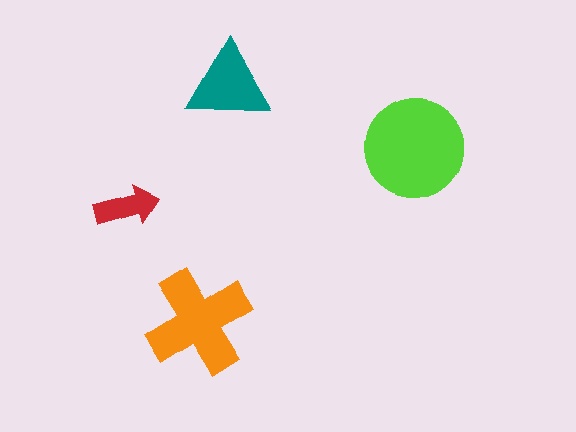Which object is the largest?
The lime circle.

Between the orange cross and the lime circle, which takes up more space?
The lime circle.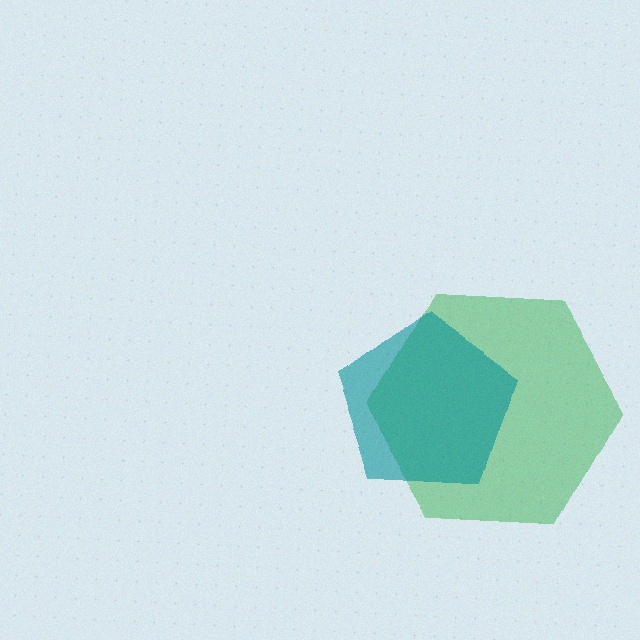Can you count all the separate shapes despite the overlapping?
Yes, there are 2 separate shapes.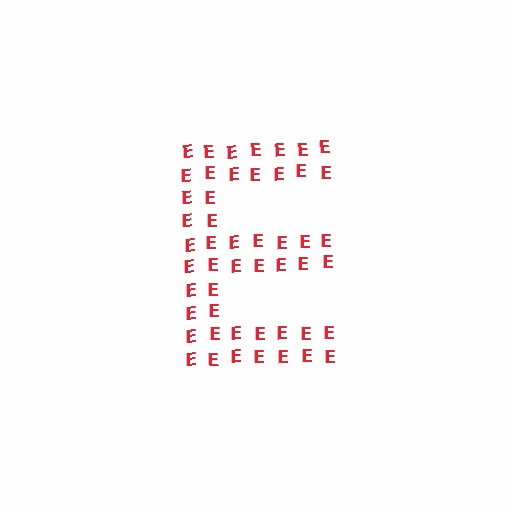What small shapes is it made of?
It is made of small letter E's.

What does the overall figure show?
The overall figure shows the letter E.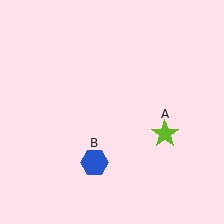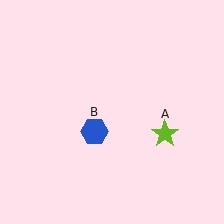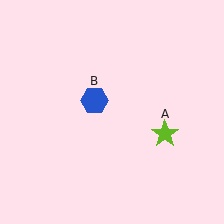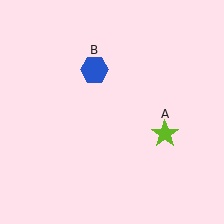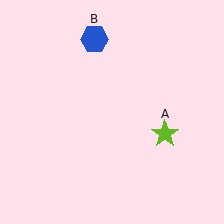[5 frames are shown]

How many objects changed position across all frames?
1 object changed position: blue hexagon (object B).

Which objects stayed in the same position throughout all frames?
Lime star (object A) remained stationary.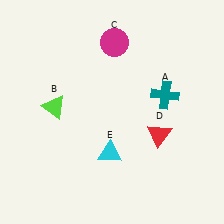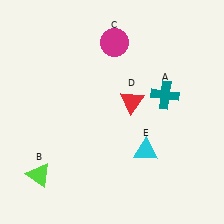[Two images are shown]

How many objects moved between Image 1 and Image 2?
3 objects moved between the two images.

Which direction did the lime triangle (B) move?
The lime triangle (B) moved down.